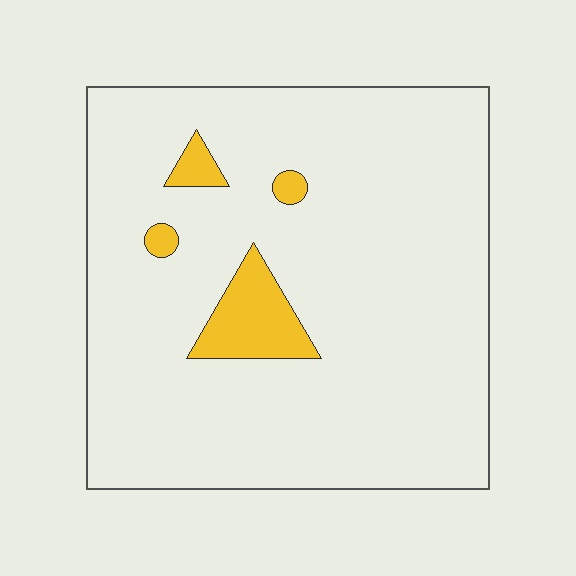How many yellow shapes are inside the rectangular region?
4.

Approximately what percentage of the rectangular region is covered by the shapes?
Approximately 5%.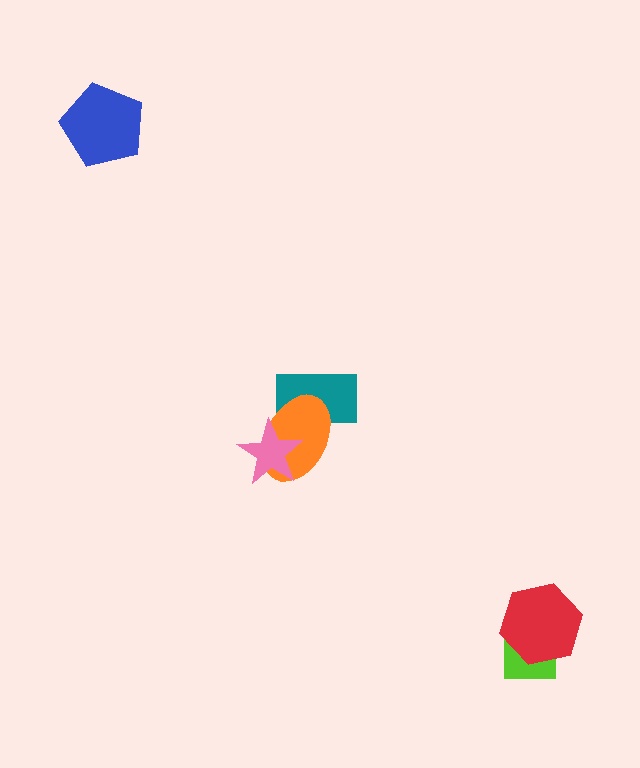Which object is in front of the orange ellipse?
The pink star is in front of the orange ellipse.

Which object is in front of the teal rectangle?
The orange ellipse is in front of the teal rectangle.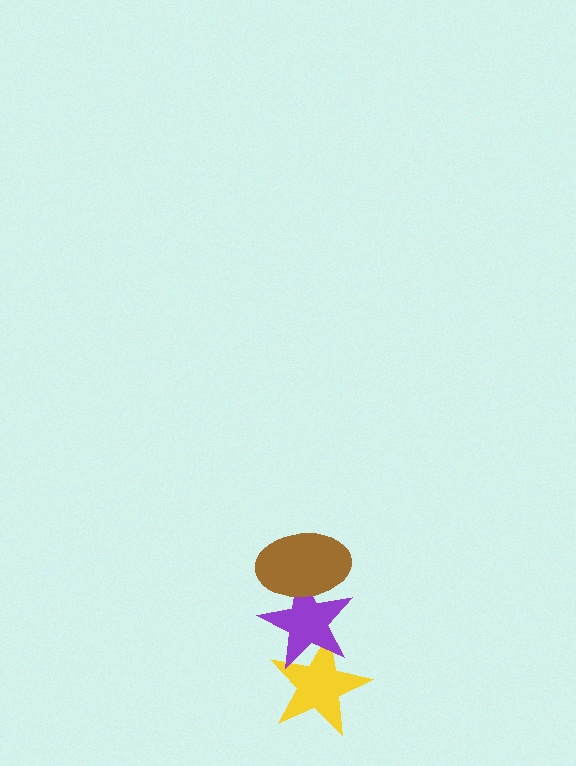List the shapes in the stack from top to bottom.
From top to bottom: the brown ellipse, the purple star, the yellow star.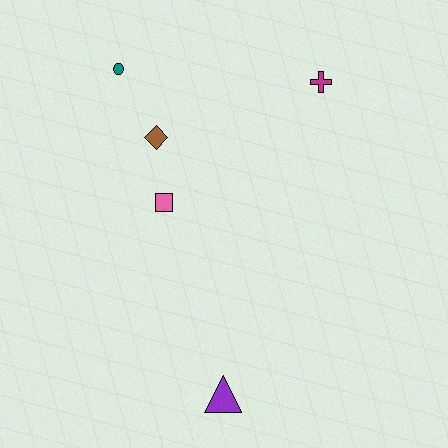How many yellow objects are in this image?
There are no yellow objects.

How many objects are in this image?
There are 5 objects.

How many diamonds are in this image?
There is 1 diamond.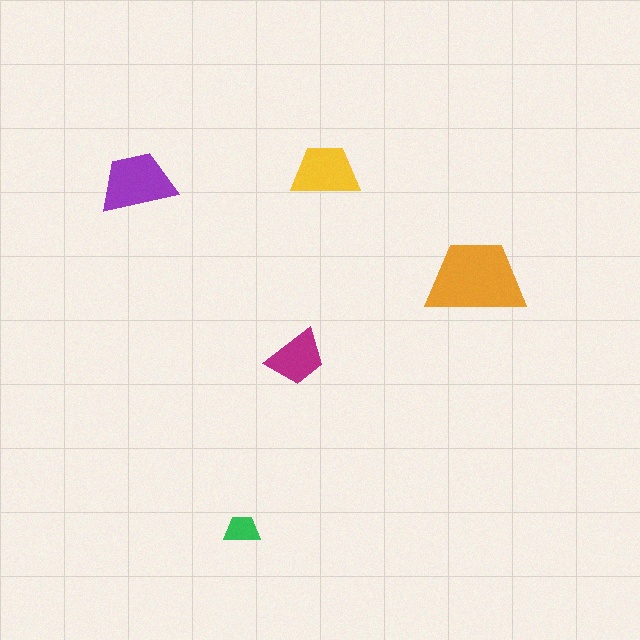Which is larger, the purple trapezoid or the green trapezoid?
The purple one.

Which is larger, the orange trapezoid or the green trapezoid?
The orange one.